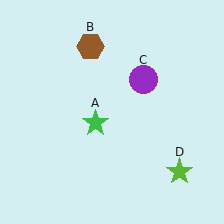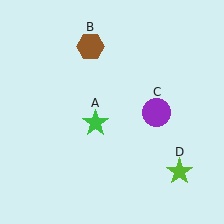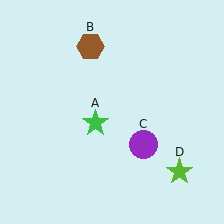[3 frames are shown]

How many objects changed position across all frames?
1 object changed position: purple circle (object C).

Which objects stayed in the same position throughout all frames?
Green star (object A) and brown hexagon (object B) and lime star (object D) remained stationary.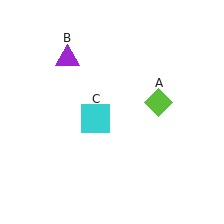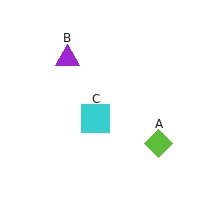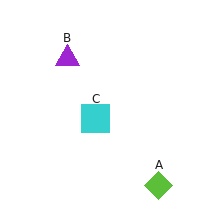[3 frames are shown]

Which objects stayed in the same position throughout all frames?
Purple triangle (object B) and cyan square (object C) remained stationary.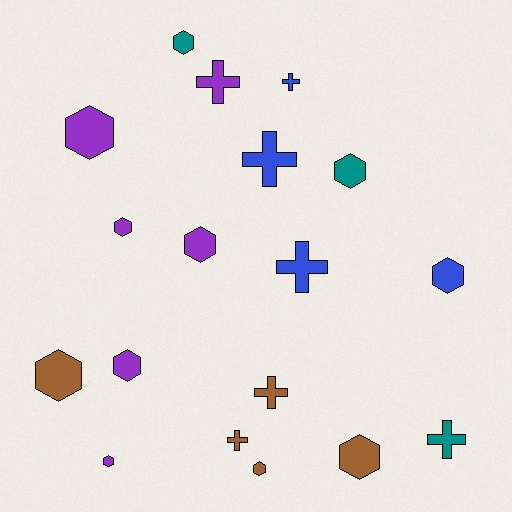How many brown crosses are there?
There are 2 brown crosses.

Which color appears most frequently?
Purple, with 6 objects.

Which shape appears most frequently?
Hexagon, with 11 objects.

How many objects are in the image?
There are 18 objects.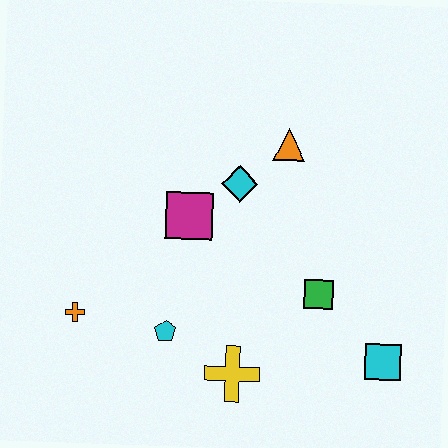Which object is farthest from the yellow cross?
The orange triangle is farthest from the yellow cross.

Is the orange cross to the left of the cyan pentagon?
Yes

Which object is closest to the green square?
The cyan square is closest to the green square.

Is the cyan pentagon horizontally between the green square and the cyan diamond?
No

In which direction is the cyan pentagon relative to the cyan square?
The cyan pentagon is to the left of the cyan square.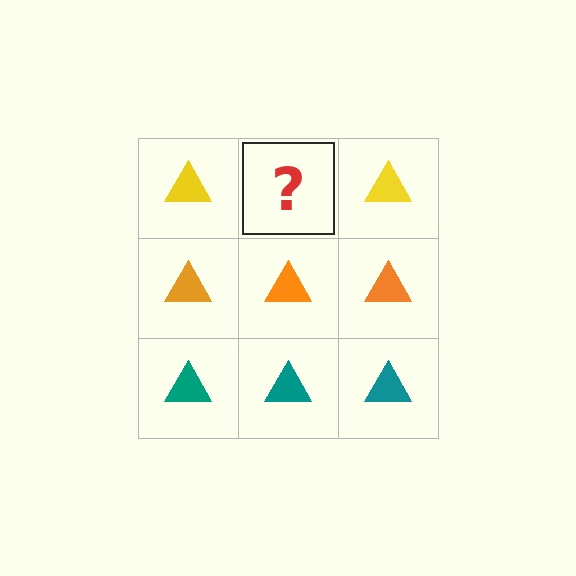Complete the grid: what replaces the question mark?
The question mark should be replaced with a yellow triangle.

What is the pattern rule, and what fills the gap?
The rule is that each row has a consistent color. The gap should be filled with a yellow triangle.